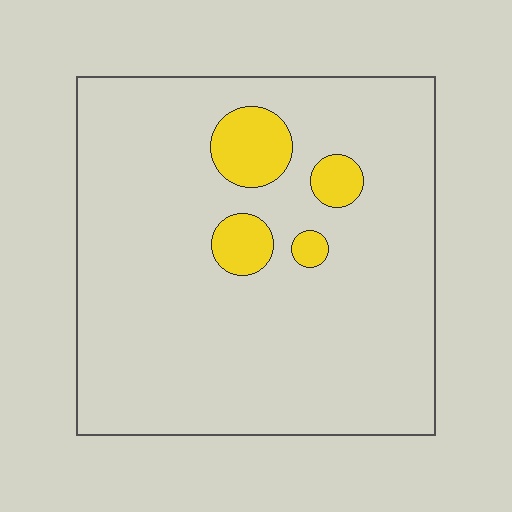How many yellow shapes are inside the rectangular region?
4.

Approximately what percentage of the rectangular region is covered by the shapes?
Approximately 10%.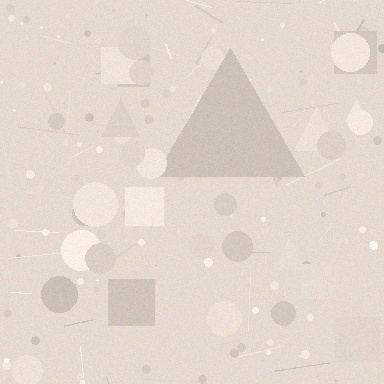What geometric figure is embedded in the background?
A triangle is embedded in the background.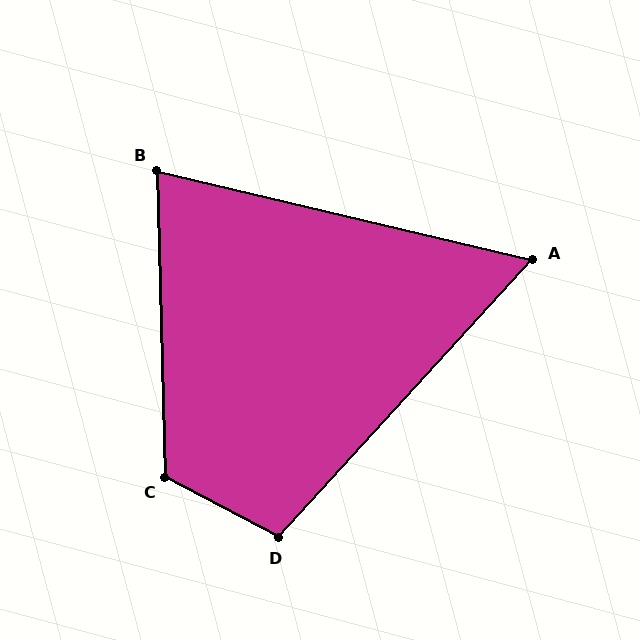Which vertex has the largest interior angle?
C, at approximately 119 degrees.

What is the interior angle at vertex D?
Approximately 105 degrees (obtuse).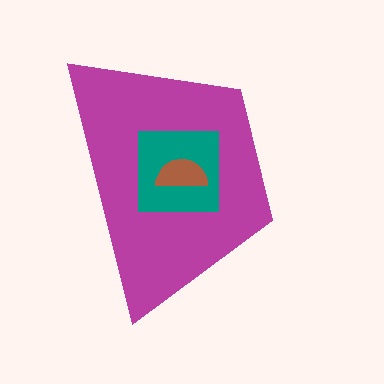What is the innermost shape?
The brown semicircle.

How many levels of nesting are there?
3.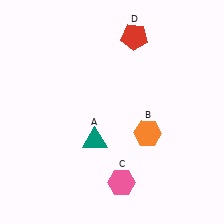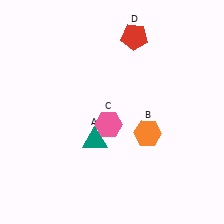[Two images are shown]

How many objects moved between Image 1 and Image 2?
1 object moved between the two images.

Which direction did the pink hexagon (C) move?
The pink hexagon (C) moved up.